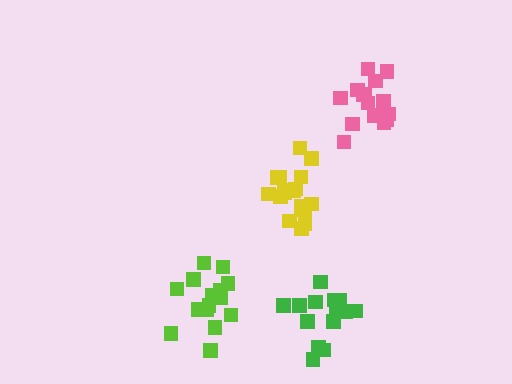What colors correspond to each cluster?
The clusters are colored: lime, yellow, pink, green.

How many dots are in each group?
Group 1: 15 dots, Group 2: 18 dots, Group 3: 15 dots, Group 4: 15 dots (63 total).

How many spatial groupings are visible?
There are 4 spatial groupings.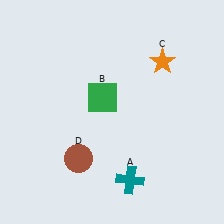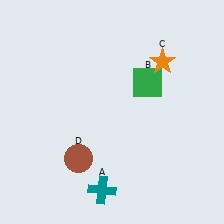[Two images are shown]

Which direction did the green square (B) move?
The green square (B) moved right.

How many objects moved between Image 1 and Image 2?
2 objects moved between the two images.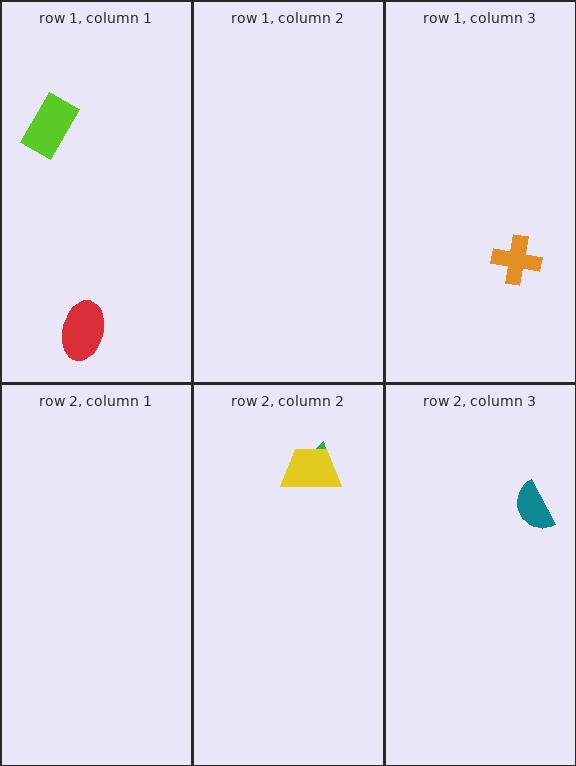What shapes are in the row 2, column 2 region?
The green triangle, the yellow trapezoid.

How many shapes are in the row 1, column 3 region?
1.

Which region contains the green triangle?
The row 2, column 2 region.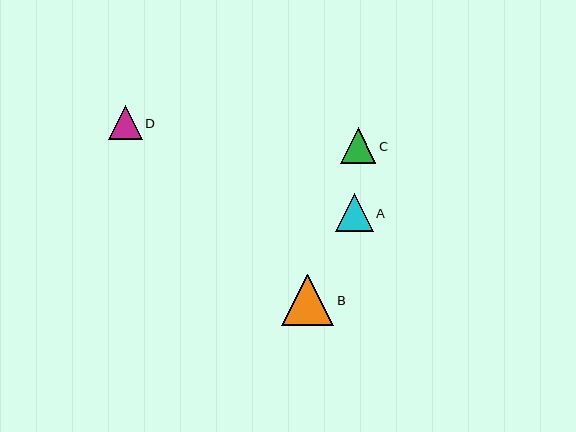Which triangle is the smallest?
Triangle D is the smallest with a size of approximately 34 pixels.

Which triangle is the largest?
Triangle B is the largest with a size of approximately 52 pixels.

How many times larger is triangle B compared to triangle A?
Triangle B is approximately 1.4 times the size of triangle A.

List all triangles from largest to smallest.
From largest to smallest: B, A, C, D.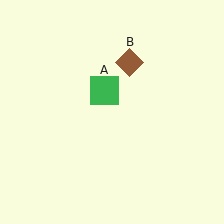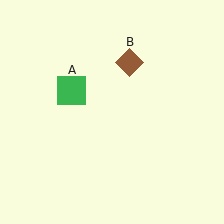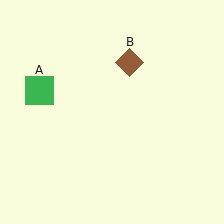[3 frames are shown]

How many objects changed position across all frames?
1 object changed position: green square (object A).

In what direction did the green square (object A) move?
The green square (object A) moved left.